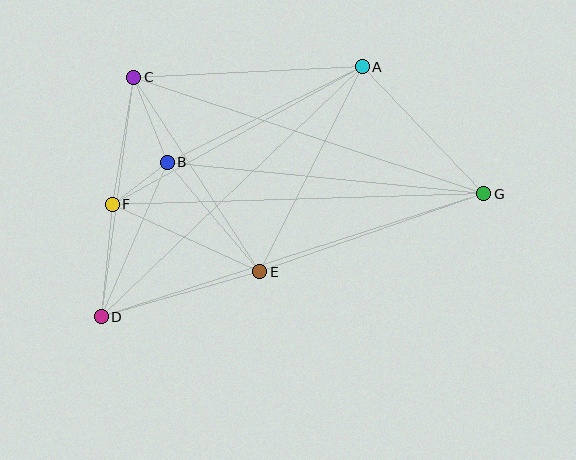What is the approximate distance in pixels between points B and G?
The distance between B and G is approximately 318 pixels.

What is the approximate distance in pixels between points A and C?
The distance between A and C is approximately 229 pixels.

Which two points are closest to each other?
Points B and F are closest to each other.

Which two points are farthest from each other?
Points D and G are farthest from each other.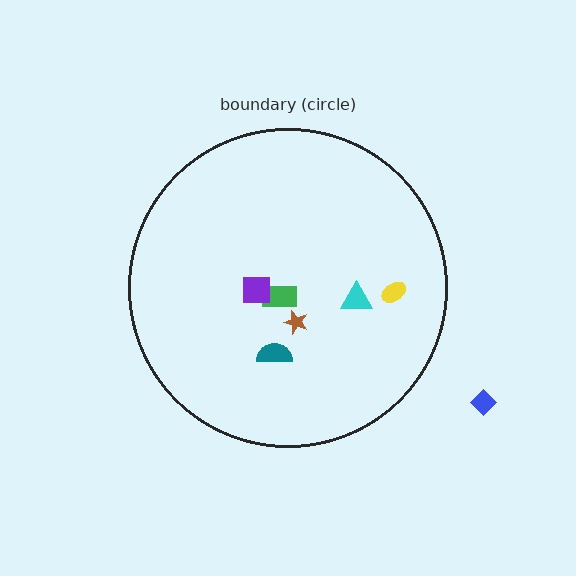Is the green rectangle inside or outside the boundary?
Inside.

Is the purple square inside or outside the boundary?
Inside.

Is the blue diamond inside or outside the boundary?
Outside.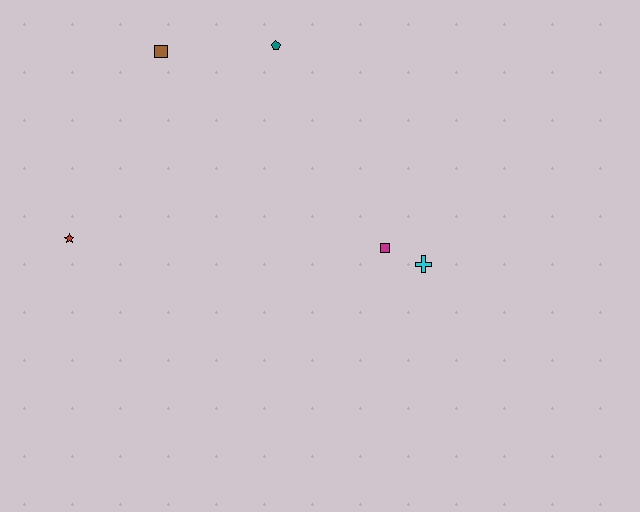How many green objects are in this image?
There are no green objects.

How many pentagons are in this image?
There is 1 pentagon.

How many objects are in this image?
There are 5 objects.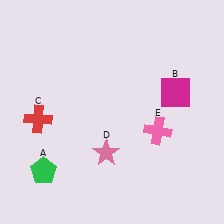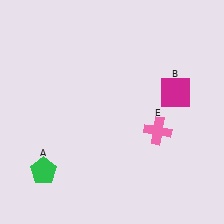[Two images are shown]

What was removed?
The red cross (C), the pink star (D) were removed in Image 2.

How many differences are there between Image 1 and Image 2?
There are 2 differences between the two images.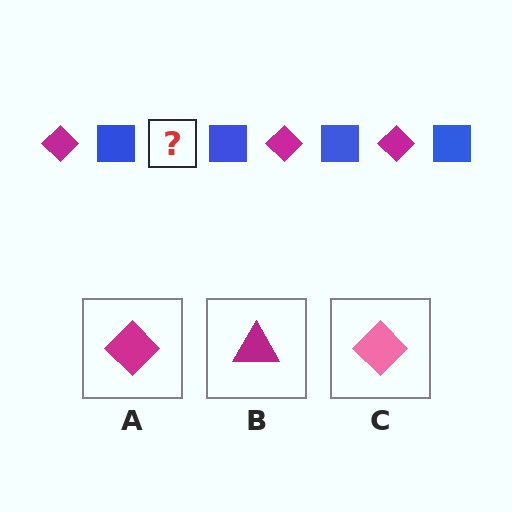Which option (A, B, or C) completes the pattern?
A.